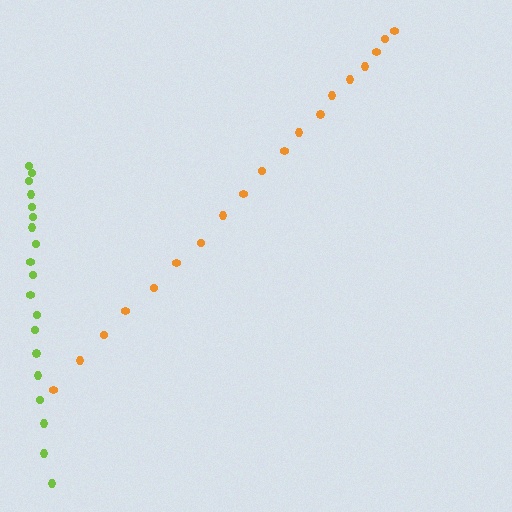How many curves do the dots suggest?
There are 2 distinct paths.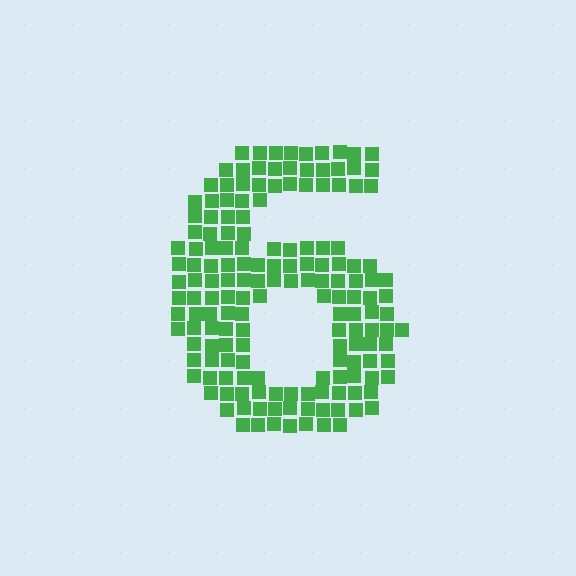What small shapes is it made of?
It is made of small squares.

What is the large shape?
The large shape is the digit 6.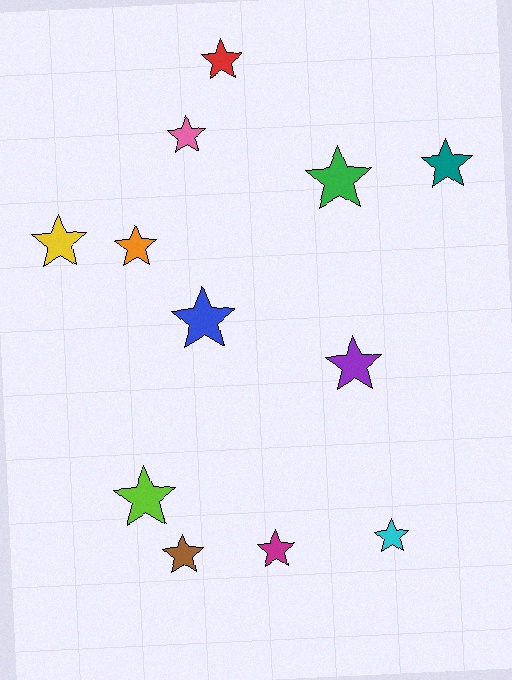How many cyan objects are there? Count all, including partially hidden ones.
There is 1 cyan object.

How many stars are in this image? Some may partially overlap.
There are 12 stars.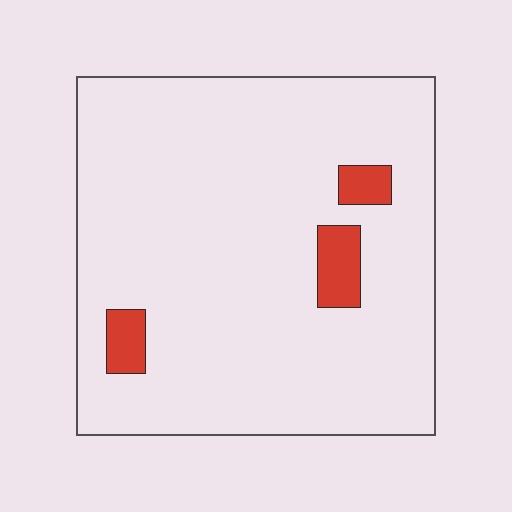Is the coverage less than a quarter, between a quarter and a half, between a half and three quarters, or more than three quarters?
Less than a quarter.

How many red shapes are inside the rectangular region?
3.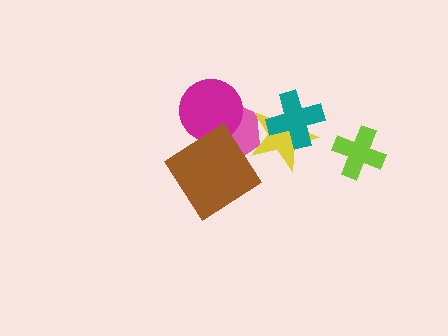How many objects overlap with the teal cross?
1 object overlaps with the teal cross.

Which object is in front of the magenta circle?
The brown diamond is in front of the magenta circle.